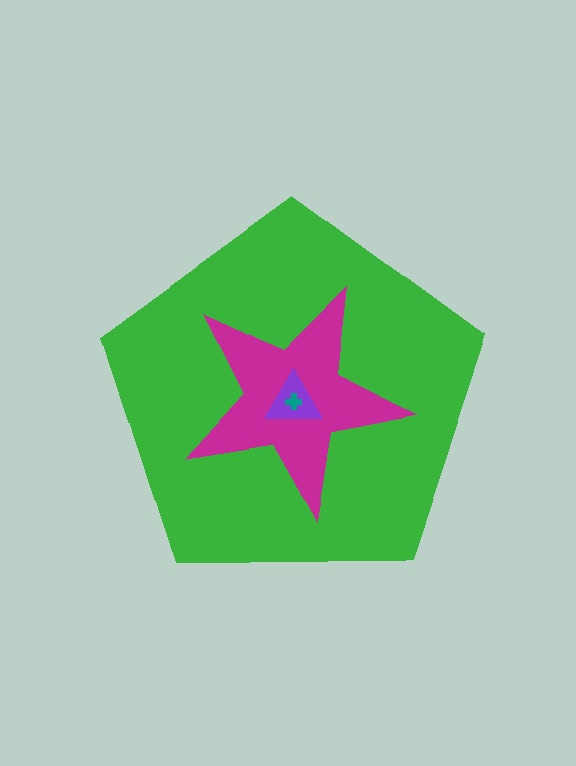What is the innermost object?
The teal cross.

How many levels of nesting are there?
4.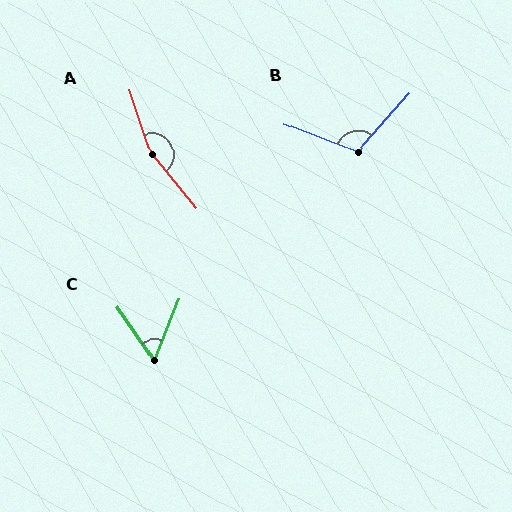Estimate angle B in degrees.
Approximately 111 degrees.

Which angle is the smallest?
C, at approximately 57 degrees.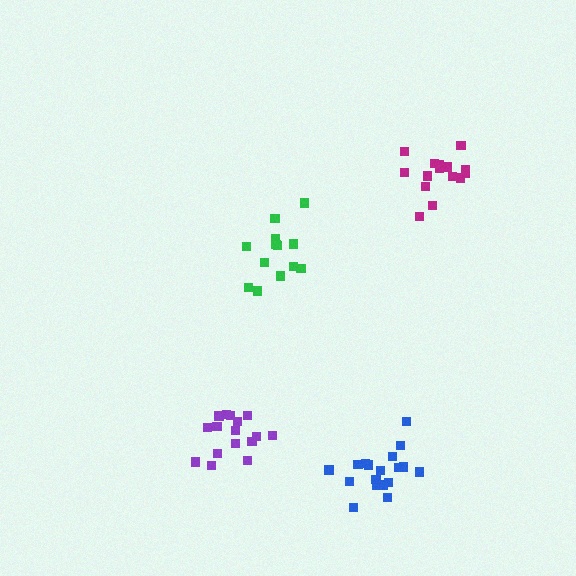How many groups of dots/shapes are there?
There are 4 groups.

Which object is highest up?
The magenta cluster is topmost.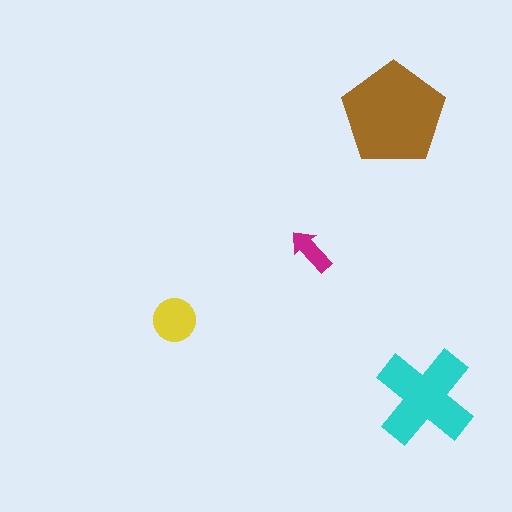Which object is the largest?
The brown pentagon.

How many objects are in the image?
There are 4 objects in the image.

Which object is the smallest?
The magenta arrow.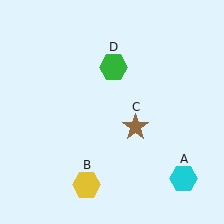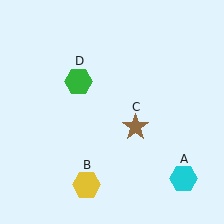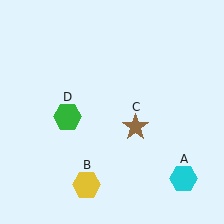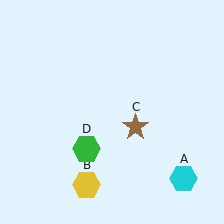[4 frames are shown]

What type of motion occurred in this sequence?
The green hexagon (object D) rotated counterclockwise around the center of the scene.